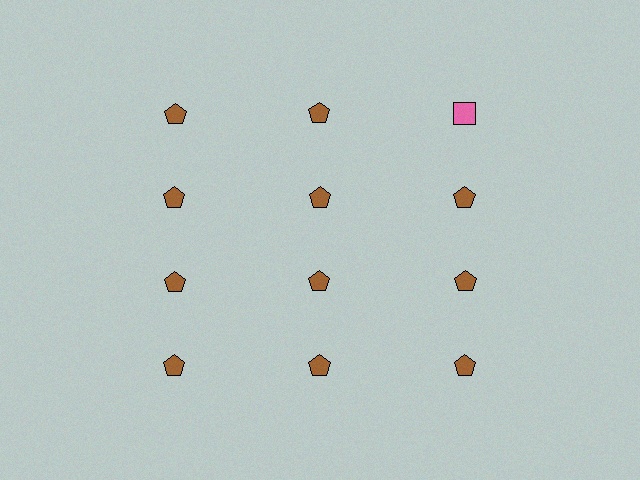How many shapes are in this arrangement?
There are 12 shapes arranged in a grid pattern.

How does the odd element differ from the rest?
It differs in both color (pink instead of brown) and shape (square instead of pentagon).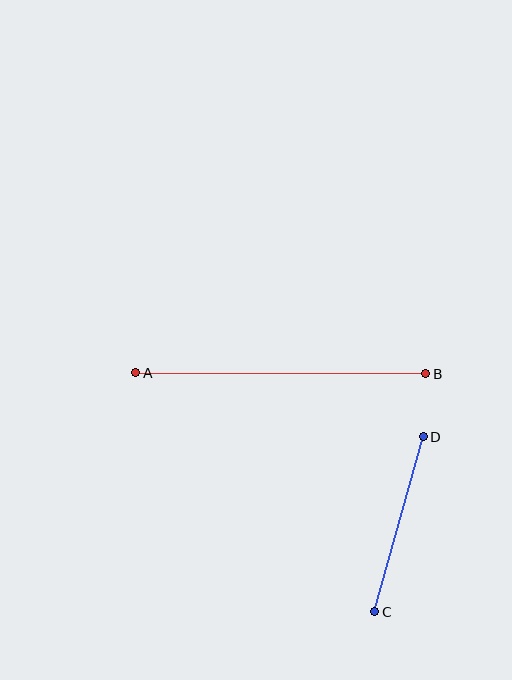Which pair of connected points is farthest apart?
Points A and B are farthest apart.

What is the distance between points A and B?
The distance is approximately 290 pixels.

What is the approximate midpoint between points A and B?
The midpoint is at approximately (281, 373) pixels.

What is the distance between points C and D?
The distance is approximately 182 pixels.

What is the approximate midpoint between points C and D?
The midpoint is at approximately (399, 524) pixels.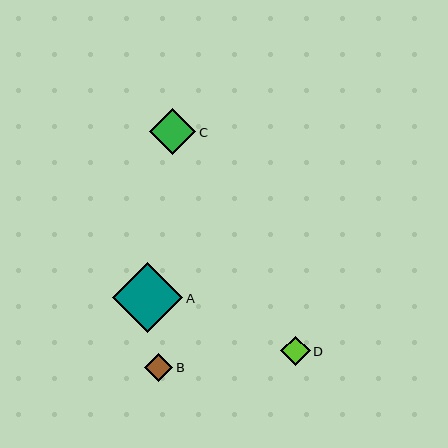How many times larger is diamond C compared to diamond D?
Diamond C is approximately 1.6 times the size of diamond D.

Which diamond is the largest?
Diamond A is the largest with a size of approximately 70 pixels.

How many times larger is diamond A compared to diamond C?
Diamond A is approximately 1.5 times the size of diamond C.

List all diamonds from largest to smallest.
From largest to smallest: A, C, D, B.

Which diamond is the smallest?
Diamond B is the smallest with a size of approximately 28 pixels.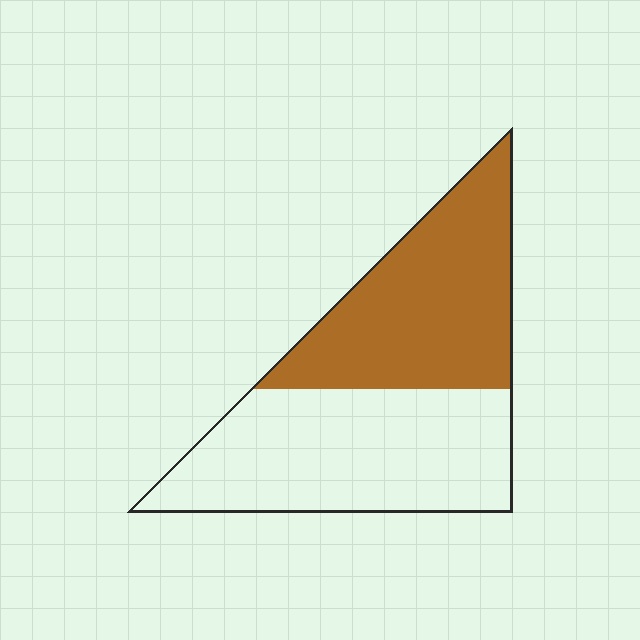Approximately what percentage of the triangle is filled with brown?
Approximately 45%.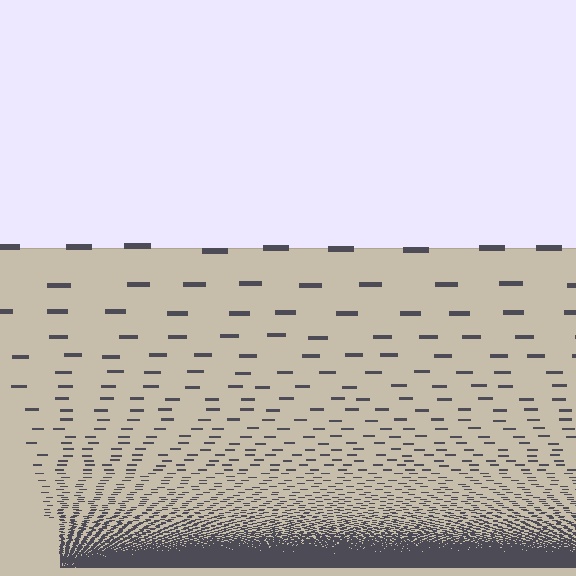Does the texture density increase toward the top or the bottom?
Density increases toward the bottom.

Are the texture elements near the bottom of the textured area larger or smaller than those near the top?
Smaller. The gradient is inverted — elements near the bottom are smaller and denser.